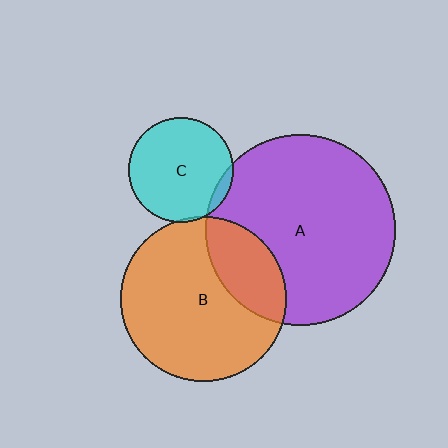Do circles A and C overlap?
Yes.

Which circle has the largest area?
Circle A (purple).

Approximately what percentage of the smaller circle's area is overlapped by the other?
Approximately 5%.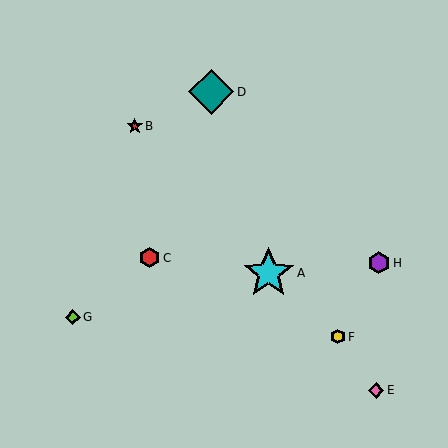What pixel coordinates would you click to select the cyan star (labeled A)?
Click at (269, 273) to select the cyan star A.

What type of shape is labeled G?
Shape G is a lime diamond.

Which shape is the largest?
The cyan star (labeled A) is the largest.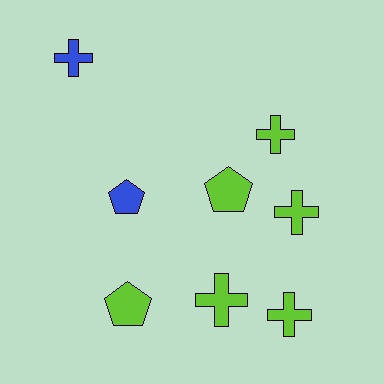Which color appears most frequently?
Lime, with 6 objects.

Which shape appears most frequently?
Cross, with 5 objects.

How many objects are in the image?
There are 8 objects.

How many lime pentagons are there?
There are 2 lime pentagons.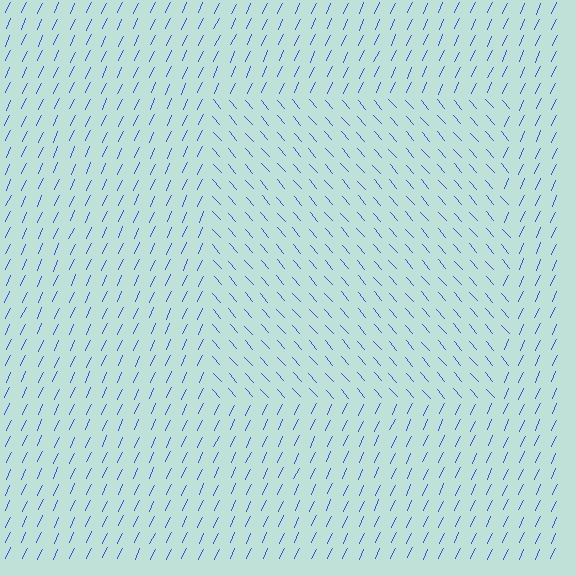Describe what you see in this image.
The image is filled with small blue line segments. A rectangle region in the image has lines oriented differently from the surrounding lines, creating a visible texture boundary.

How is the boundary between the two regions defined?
The boundary is defined purely by a change in line orientation (approximately 66 degrees difference). All lines are the same color and thickness.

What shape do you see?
I see a rectangle.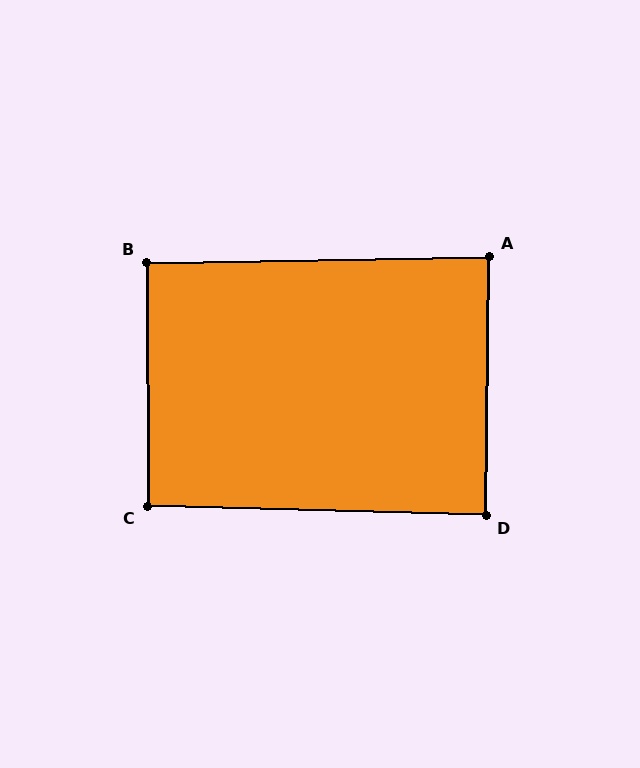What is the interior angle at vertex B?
Approximately 91 degrees (approximately right).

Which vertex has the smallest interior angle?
A, at approximately 88 degrees.